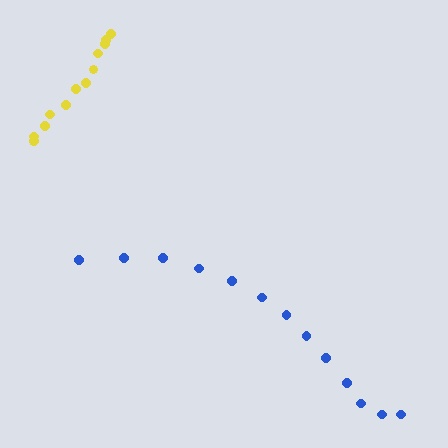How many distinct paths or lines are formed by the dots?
There are 2 distinct paths.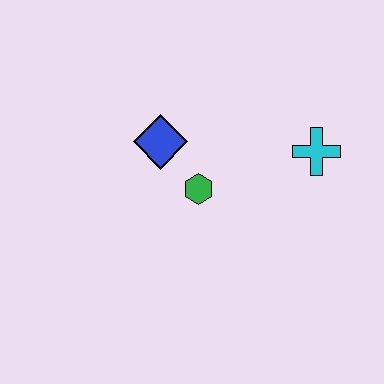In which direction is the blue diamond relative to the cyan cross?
The blue diamond is to the left of the cyan cross.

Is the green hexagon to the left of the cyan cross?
Yes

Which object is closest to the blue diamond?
The green hexagon is closest to the blue diamond.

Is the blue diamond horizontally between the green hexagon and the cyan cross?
No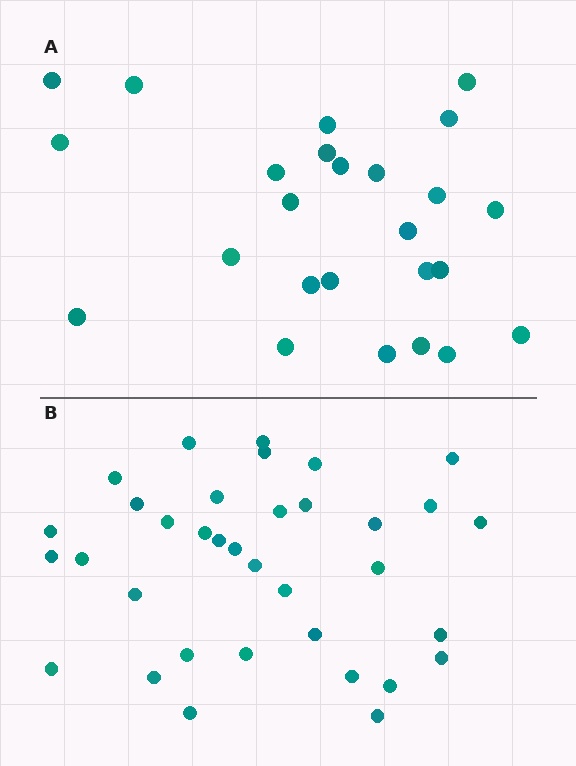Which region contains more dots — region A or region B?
Region B (the bottom region) has more dots.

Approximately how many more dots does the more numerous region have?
Region B has roughly 10 or so more dots than region A.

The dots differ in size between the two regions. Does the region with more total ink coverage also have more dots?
No. Region A has more total ink coverage because its dots are larger, but region B actually contains more individual dots. Total area can be misleading — the number of items is what matters here.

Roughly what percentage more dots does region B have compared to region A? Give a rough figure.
About 40% more.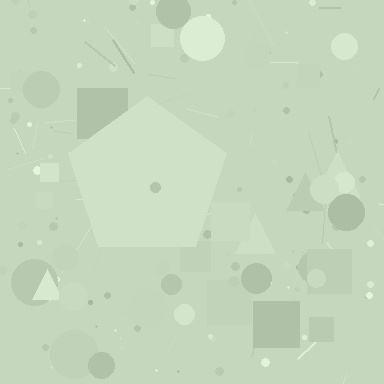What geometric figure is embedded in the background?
A pentagon is embedded in the background.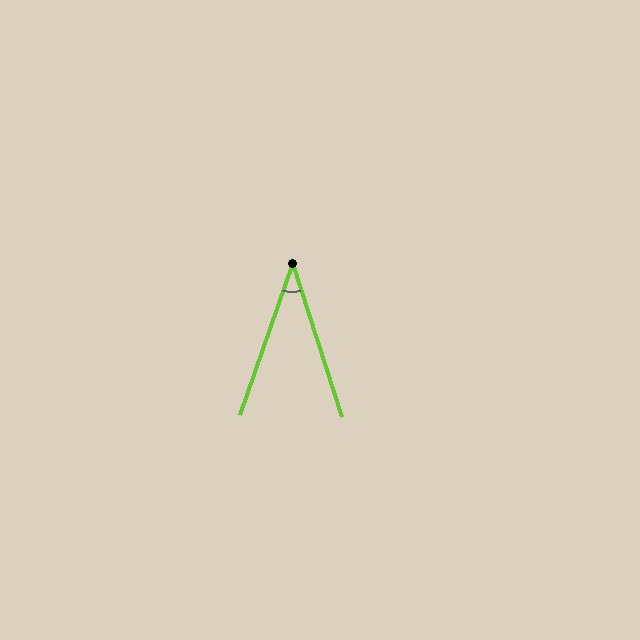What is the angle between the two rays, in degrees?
Approximately 37 degrees.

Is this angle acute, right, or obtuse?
It is acute.